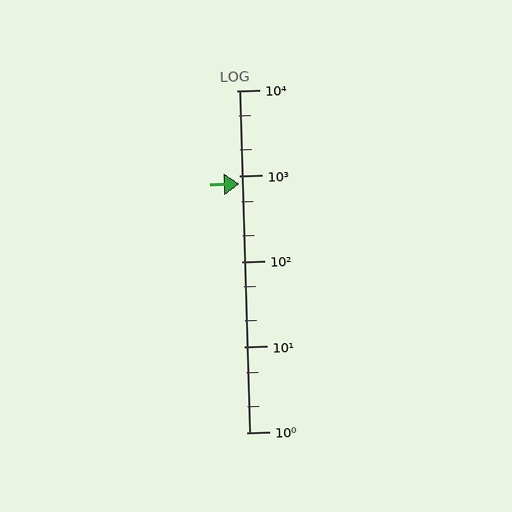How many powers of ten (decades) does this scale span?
The scale spans 4 decades, from 1 to 10000.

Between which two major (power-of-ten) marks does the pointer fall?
The pointer is between 100 and 1000.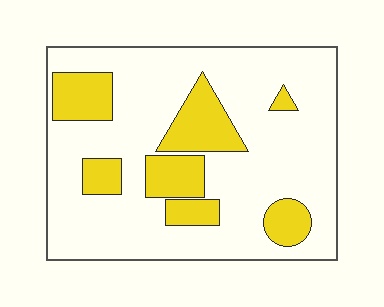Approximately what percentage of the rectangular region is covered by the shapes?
Approximately 25%.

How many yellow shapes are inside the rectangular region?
7.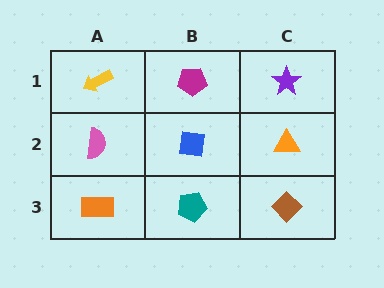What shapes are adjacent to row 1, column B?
A blue square (row 2, column B), a yellow arrow (row 1, column A), a purple star (row 1, column C).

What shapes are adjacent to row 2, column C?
A purple star (row 1, column C), a brown diamond (row 3, column C), a blue square (row 2, column B).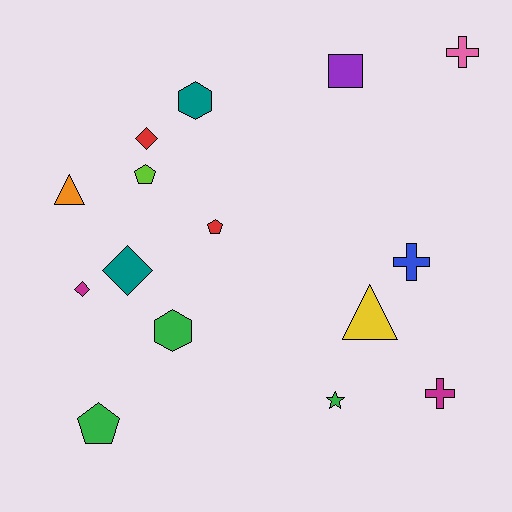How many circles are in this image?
There are no circles.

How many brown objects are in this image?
There are no brown objects.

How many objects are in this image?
There are 15 objects.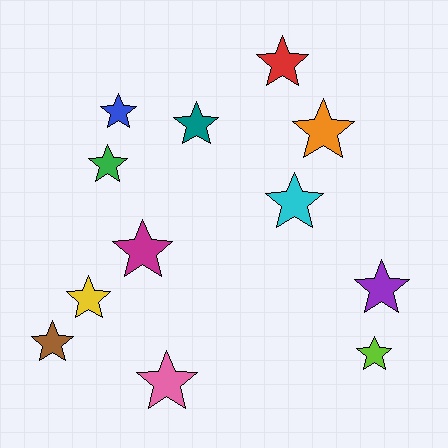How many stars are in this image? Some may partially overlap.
There are 12 stars.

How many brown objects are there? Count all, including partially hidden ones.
There is 1 brown object.